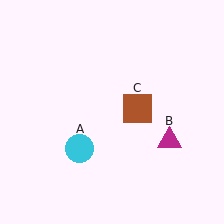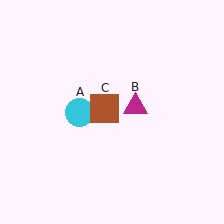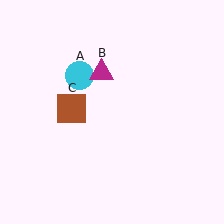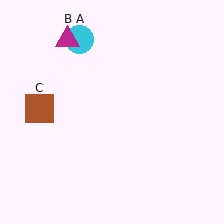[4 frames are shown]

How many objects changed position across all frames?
3 objects changed position: cyan circle (object A), magenta triangle (object B), brown square (object C).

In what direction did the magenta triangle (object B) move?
The magenta triangle (object B) moved up and to the left.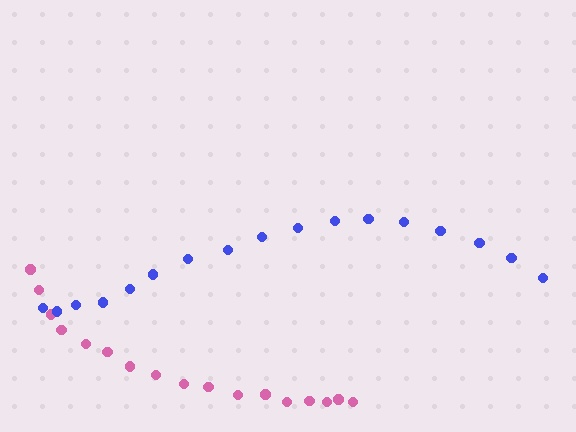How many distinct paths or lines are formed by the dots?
There are 2 distinct paths.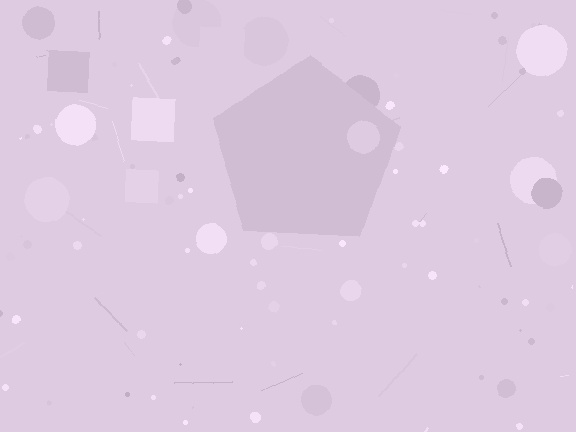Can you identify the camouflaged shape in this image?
The camouflaged shape is a pentagon.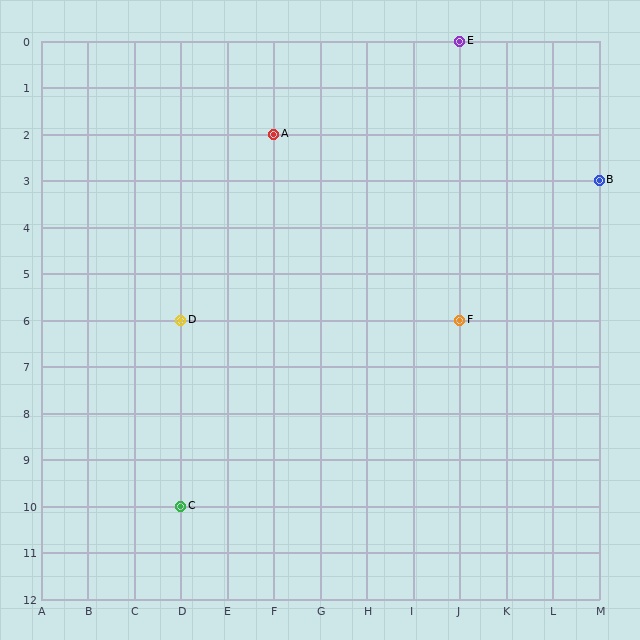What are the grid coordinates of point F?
Point F is at grid coordinates (J, 6).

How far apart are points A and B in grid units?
Points A and B are 7 columns and 1 row apart (about 7.1 grid units diagonally).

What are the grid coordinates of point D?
Point D is at grid coordinates (D, 6).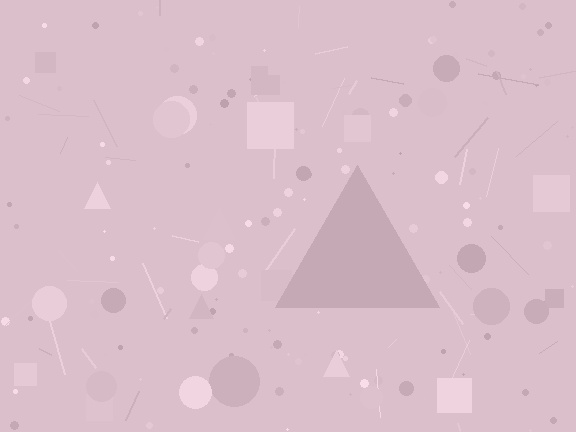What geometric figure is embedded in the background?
A triangle is embedded in the background.